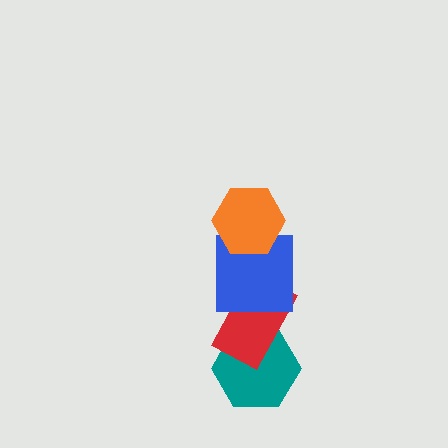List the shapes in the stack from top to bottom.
From top to bottom: the orange hexagon, the blue square, the red rectangle, the teal hexagon.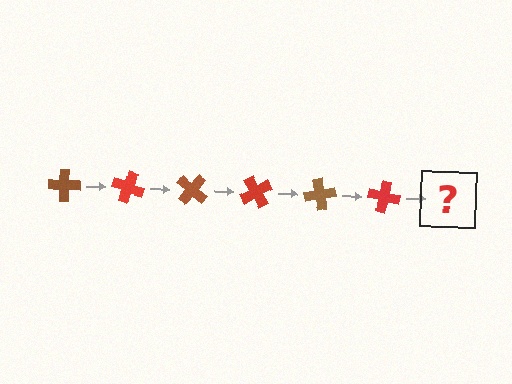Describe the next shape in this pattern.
It should be a brown cross, rotated 120 degrees from the start.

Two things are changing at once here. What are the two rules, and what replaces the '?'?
The two rules are that it rotates 20 degrees each step and the color cycles through brown and red. The '?' should be a brown cross, rotated 120 degrees from the start.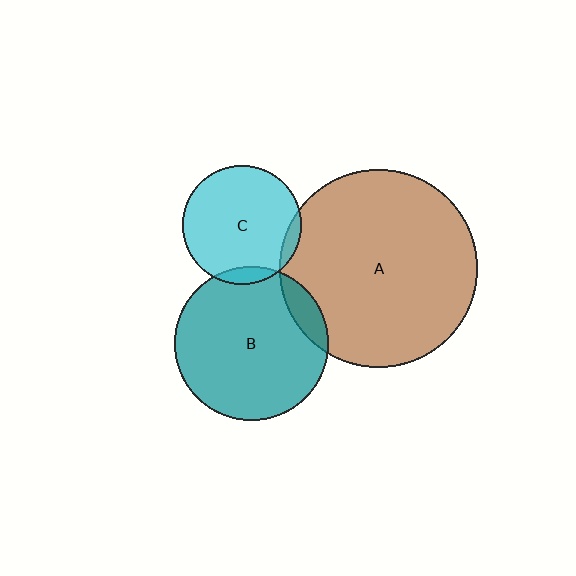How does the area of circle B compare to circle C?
Approximately 1.7 times.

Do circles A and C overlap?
Yes.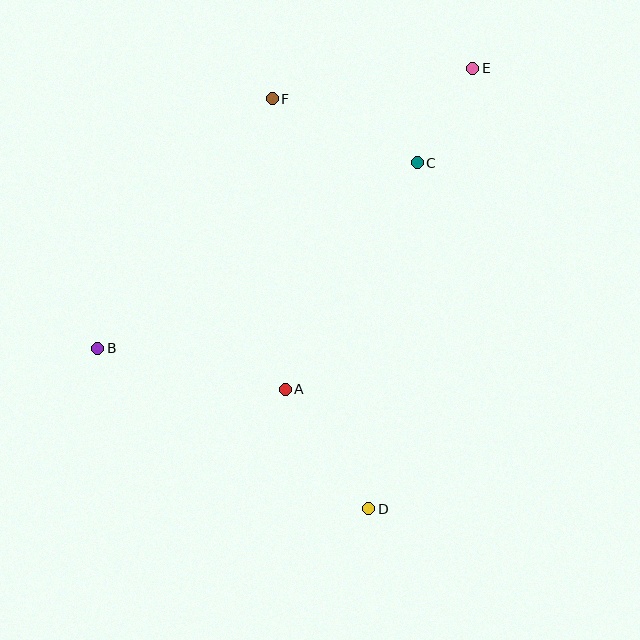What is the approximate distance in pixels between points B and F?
The distance between B and F is approximately 304 pixels.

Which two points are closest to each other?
Points C and E are closest to each other.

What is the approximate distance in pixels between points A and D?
The distance between A and D is approximately 146 pixels.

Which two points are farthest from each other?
Points B and E are farthest from each other.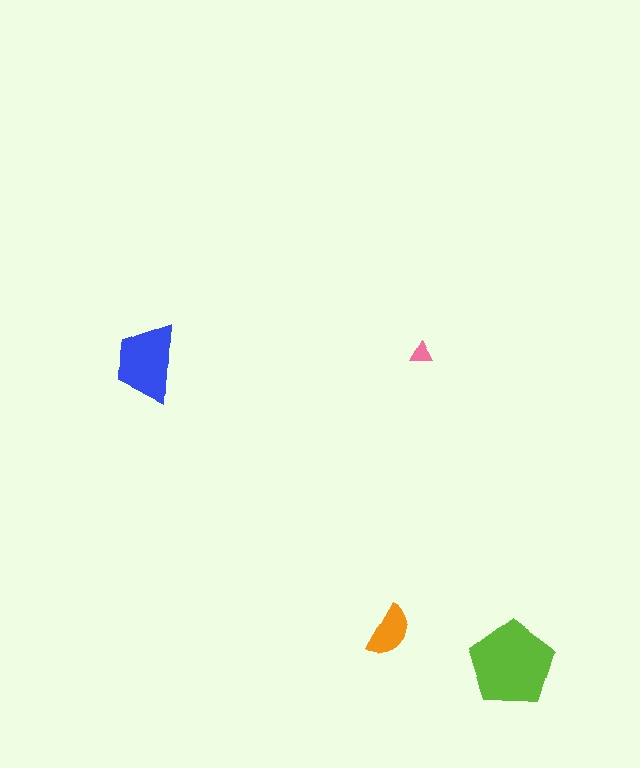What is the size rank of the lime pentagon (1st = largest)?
1st.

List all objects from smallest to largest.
The pink triangle, the orange semicircle, the blue trapezoid, the lime pentagon.